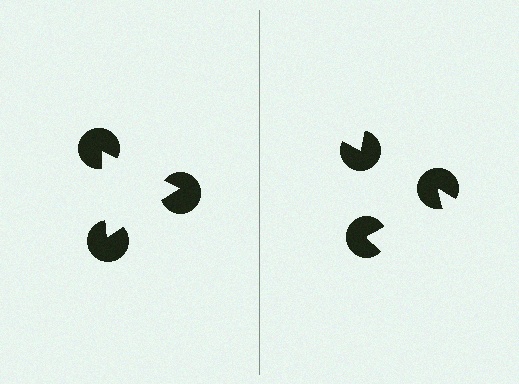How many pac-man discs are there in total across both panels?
6 — 3 on each side.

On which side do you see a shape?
An illusory triangle appears on the left side. On the right side the wedge cuts are rotated, so no coherent shape forms.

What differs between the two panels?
The pac-man discs are positioned identically on both sides; only the wedge orientations differ. On the left they align to a triangle; on the right they are misaligned.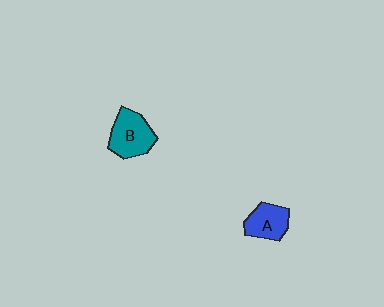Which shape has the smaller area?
Shape A (blue).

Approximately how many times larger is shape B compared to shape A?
Approximately 1.3 times.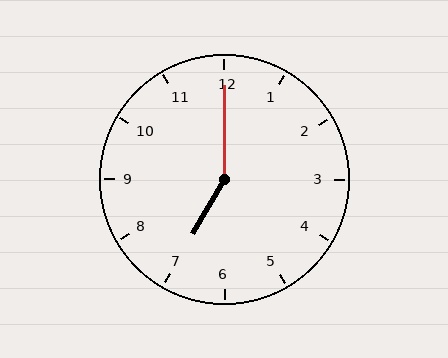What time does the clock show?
7:00.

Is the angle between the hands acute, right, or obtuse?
It is obtuse.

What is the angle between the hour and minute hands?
Approximately 150 degrees.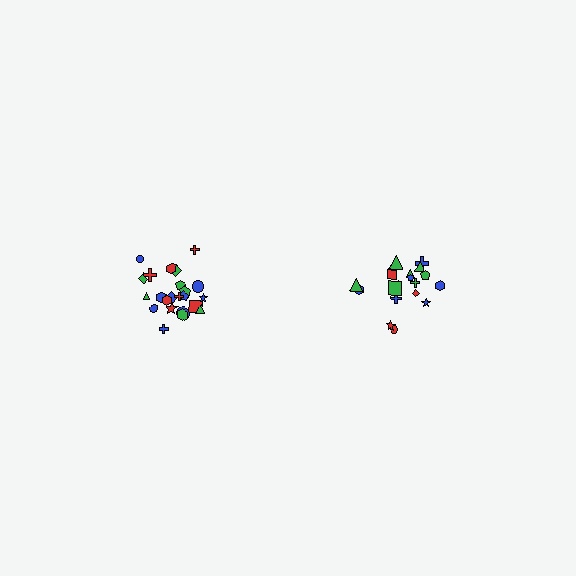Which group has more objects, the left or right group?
The left group.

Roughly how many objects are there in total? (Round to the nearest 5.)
Roughly 45 objects in total.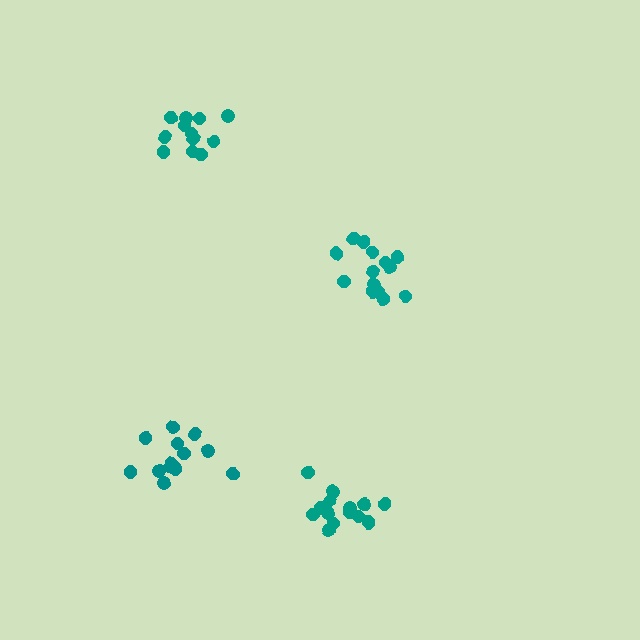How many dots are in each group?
Group 1: 14 dots, Group 2: 12 dots, Group 3: 15 dots, Group 4: 13 dots (54 total).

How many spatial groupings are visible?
There are 4 spatial groupings.